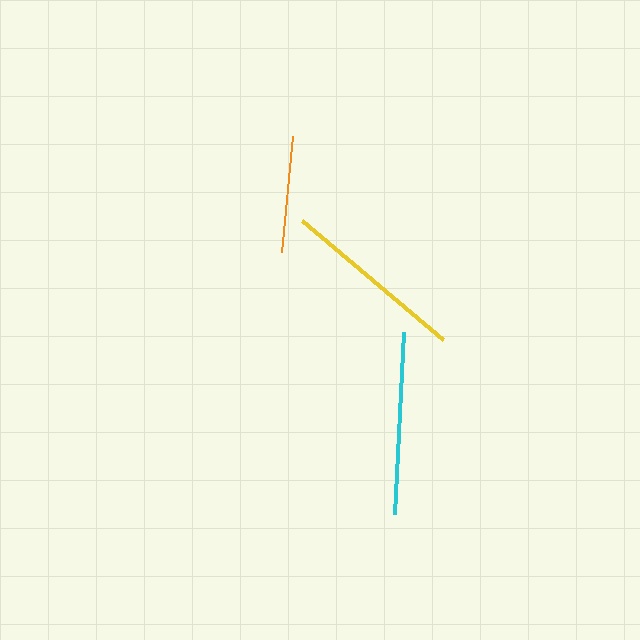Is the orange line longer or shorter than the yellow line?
The yellow line is longer than the orange line.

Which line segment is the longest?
The yellow line is the longest at approximately 185 pixels.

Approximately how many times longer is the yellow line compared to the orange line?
The yellow line is approximately 1.6 times the length of the orange line.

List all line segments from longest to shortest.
From longest to shortest: yellow, cyan, orange.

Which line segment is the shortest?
The orange line is the shortest at approximately 117 pixels.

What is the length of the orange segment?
The orange segment is approximately 117 pixels long.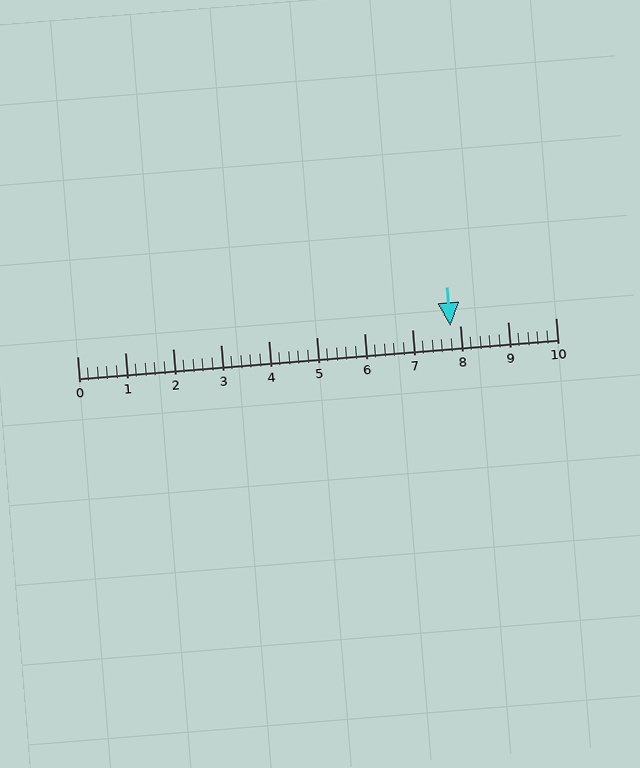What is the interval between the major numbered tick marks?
The major tick marks are spaced 1 units apart.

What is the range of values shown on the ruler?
The ruler shows values from 0 to 10.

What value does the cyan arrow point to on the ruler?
The cyan arrow points to approximately 7.8.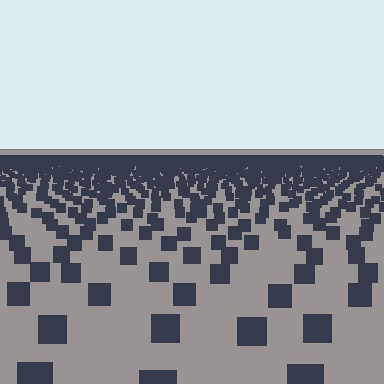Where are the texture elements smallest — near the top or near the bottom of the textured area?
Near the top.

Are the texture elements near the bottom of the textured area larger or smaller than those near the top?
Larger. Near the bottom, elements are closer to the viewer and appear at a bigger on-screen size.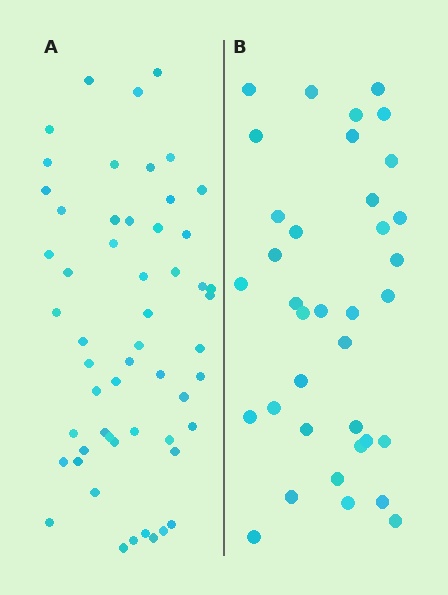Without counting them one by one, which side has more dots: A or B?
Region A (the left region) has more dots.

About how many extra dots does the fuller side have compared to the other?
Region A has approximately 20 more dots than region B.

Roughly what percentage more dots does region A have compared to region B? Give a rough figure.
About 55% more.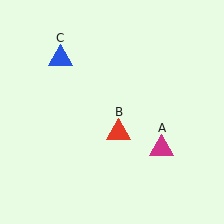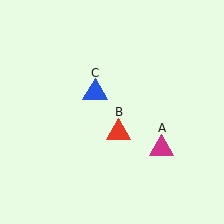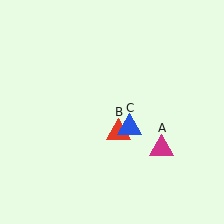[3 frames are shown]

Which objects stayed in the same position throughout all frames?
Magenta triangle (object A) and red triangle (object B) remained stationary.